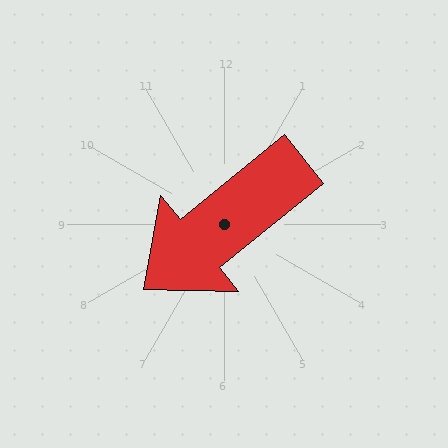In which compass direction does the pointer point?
Southwest.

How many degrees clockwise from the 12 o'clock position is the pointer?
Approximately 231 degrees.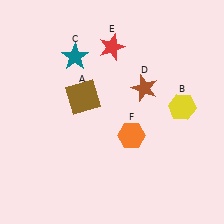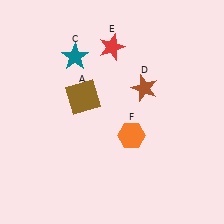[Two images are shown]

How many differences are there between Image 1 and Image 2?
There is 1 difference between the two images.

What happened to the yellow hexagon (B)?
The yellow hexagon (B) was removed in Image 2. It was in the top-right area of Image 1.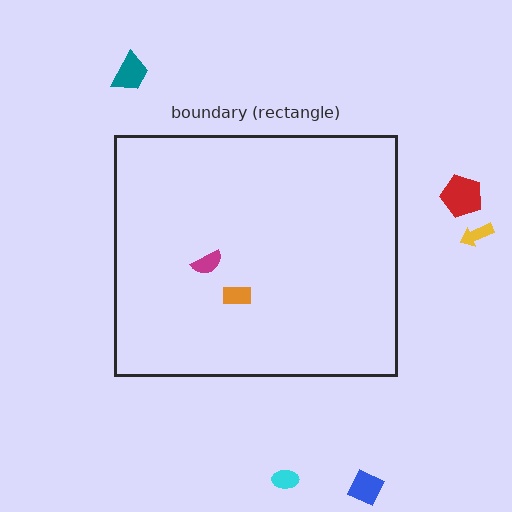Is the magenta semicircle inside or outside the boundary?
Inside.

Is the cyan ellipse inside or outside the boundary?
Outside.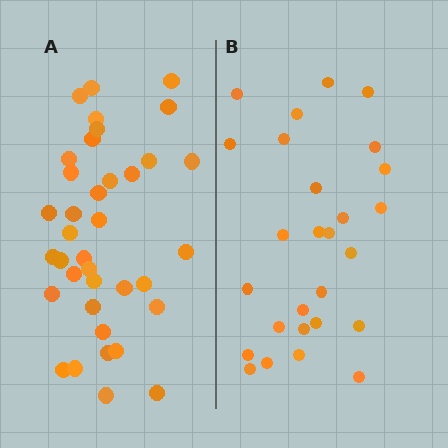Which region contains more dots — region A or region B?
Region A (the left region) has more dots.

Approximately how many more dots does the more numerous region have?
Region A has roughly 10 or so more dots than region B.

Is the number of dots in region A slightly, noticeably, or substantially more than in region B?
Region A has noticeably more, but not dramatically so. The ratio is roughly 1.4 to 1.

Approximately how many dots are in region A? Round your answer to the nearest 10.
About 40 dots. (The exact count is 37, which rounds to 40.)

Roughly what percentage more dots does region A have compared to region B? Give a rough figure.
About 35% more.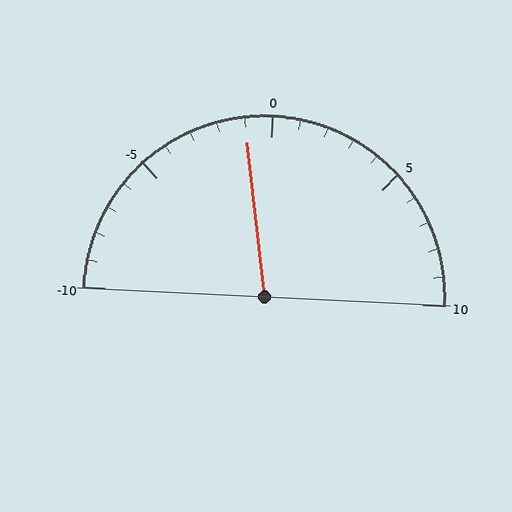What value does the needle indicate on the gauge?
The needle indicates approximately -1.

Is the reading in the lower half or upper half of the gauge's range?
The reading is in the lower half of the range (-10 to 10).